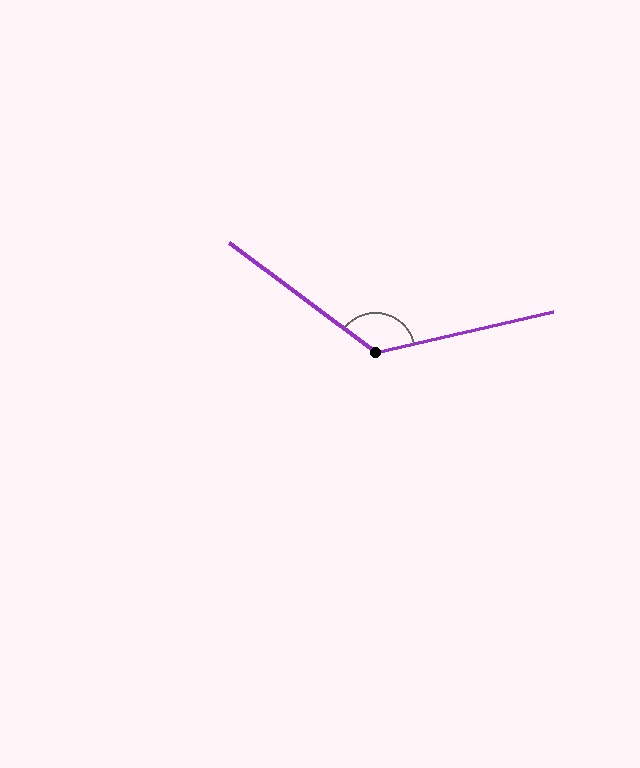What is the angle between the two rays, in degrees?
Approximately 130 degrees.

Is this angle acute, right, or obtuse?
It is obtuse.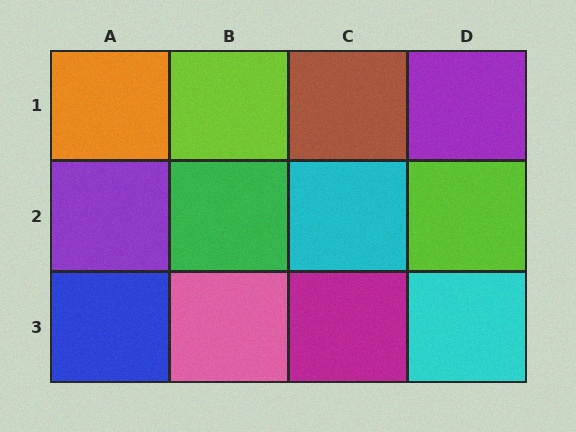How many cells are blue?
1 cell is blue.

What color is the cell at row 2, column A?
Purple.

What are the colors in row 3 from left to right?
Blue, pink, magenta, cyan.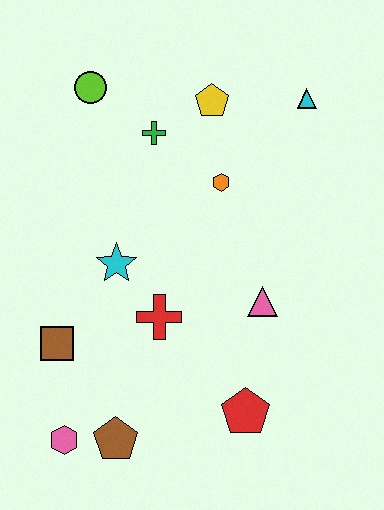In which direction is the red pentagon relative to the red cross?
The red pentagon is below the red cross.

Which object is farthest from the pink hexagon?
The cyan triangle is farthest from the pink hexagon.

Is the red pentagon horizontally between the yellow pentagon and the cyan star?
No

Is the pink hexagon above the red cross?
No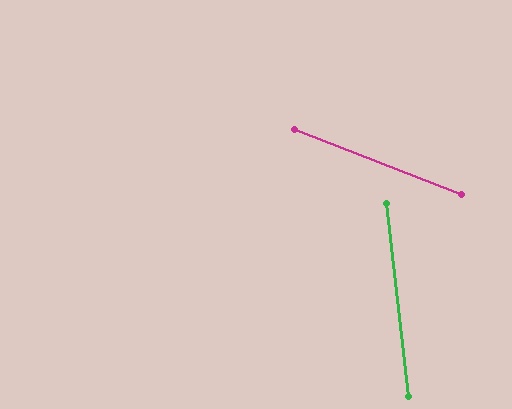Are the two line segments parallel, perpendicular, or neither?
Neither parallel nor perpendicular — they differ by about 62°.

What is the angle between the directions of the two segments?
Approximately 62 degrees.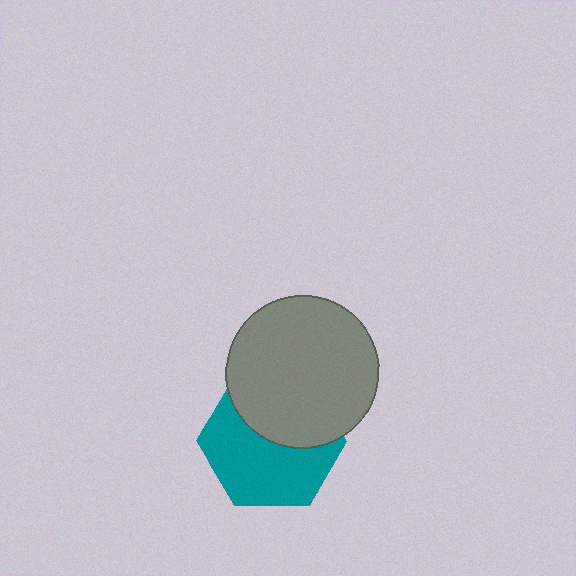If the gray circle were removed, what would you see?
You would see the complete teal hexagon.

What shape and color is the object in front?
The object in front is a gray circle.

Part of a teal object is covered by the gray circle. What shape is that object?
It is a hexagon.